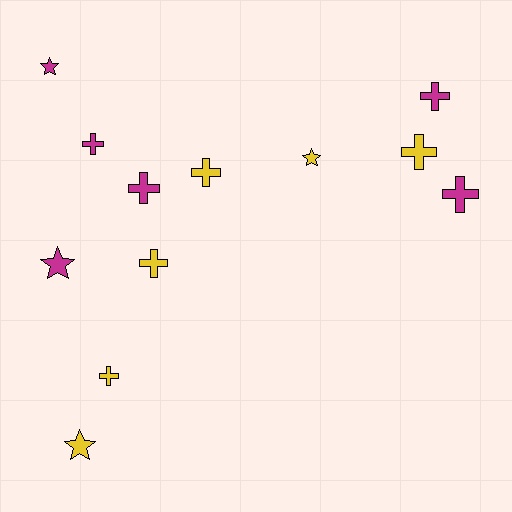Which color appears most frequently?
Magenta, with 6 objects.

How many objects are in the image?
There are 12 objects.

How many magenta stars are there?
There are 2 magenta stars.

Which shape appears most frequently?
Cross, with 8 objects.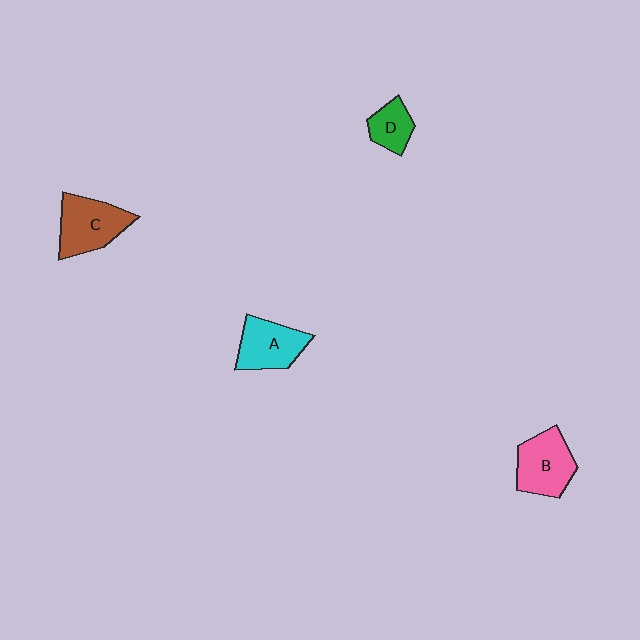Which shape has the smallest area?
Shape D (green).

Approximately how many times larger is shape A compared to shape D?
Approximately 1.6 times.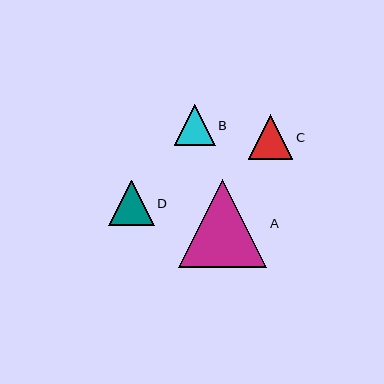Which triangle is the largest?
Triangle A is the largest with a size of approximately 88 pixels.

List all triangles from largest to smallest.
From largest to smallest: A, D, C, B.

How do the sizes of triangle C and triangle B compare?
Triangle C and triangle B are approximately the same size.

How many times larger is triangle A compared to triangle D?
Triangle A is approximately 1.9 times the size of triangle D.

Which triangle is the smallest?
Triangle B is the smallest with a size of approximately 41 pixels.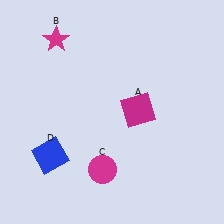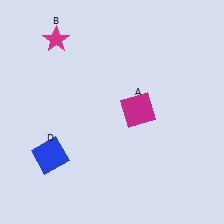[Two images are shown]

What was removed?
The magenta circle (C) was removed in Image 2.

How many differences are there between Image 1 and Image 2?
There is 1 difference between the two images.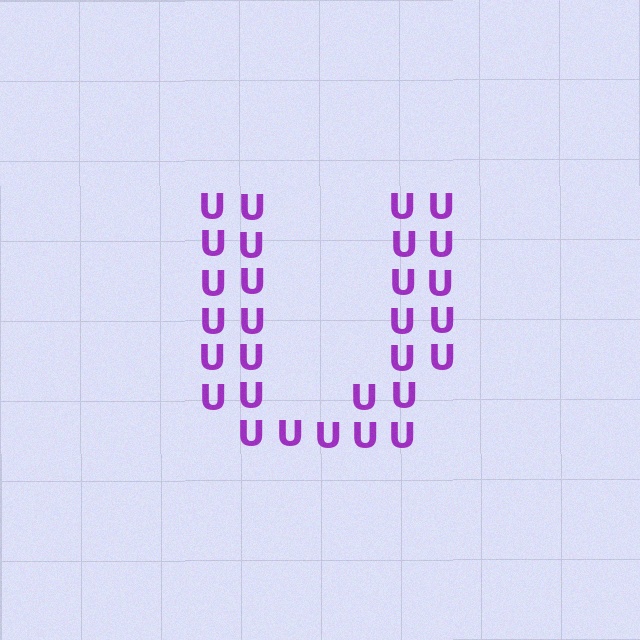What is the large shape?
The large shape is the letter U.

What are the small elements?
The small elements are letter U's.